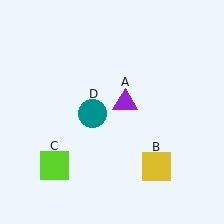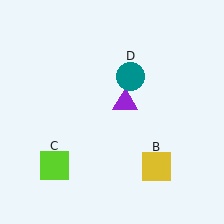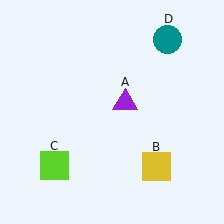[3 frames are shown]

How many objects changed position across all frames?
1 object changed position: teal circle (object D).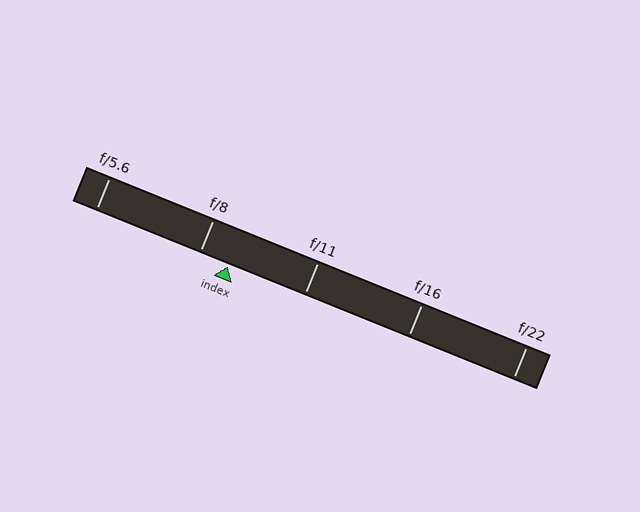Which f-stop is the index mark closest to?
The index mark is closest to f/8.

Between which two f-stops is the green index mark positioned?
The index mark is between f/8 and f/11.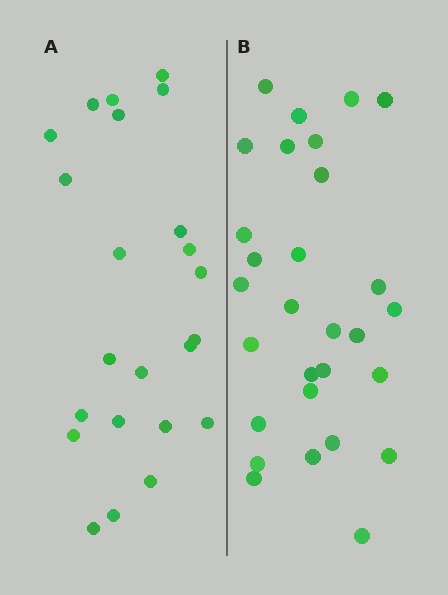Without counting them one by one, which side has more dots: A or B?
Region B (the right region) has more dots.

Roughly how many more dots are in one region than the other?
Region B has about 6 more dots than region A.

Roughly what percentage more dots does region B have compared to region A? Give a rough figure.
About 25% more.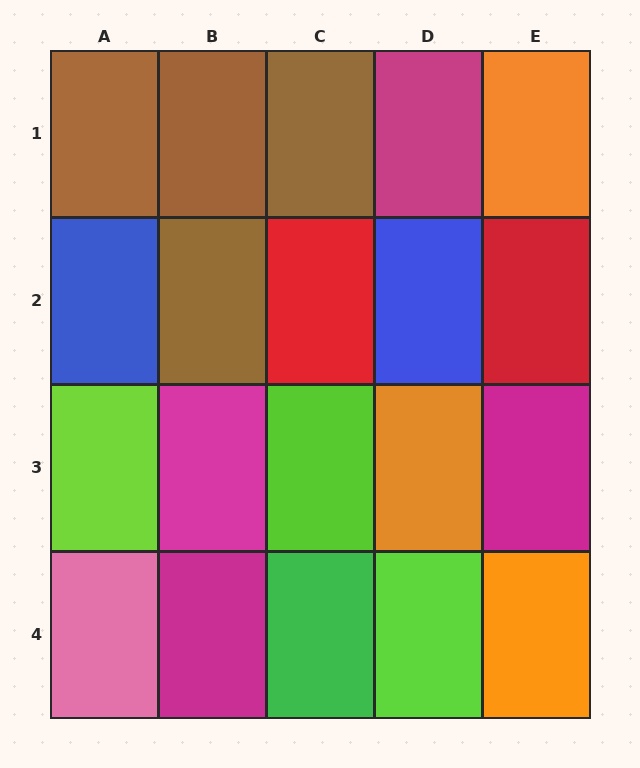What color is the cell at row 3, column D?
Orange.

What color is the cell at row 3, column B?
Magenta.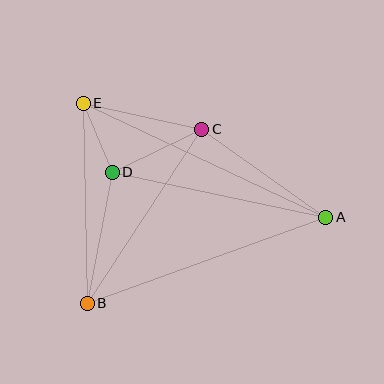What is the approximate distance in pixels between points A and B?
The distance between A and B is approximately 253 pixels.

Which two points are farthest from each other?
Points A and E are farthest from each other.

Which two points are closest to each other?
Points D and E are closest to each other.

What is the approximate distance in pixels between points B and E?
The distance between B and E is approximately 200 pixels.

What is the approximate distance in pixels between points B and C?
The distance between B and C is approximately 208 pixels.